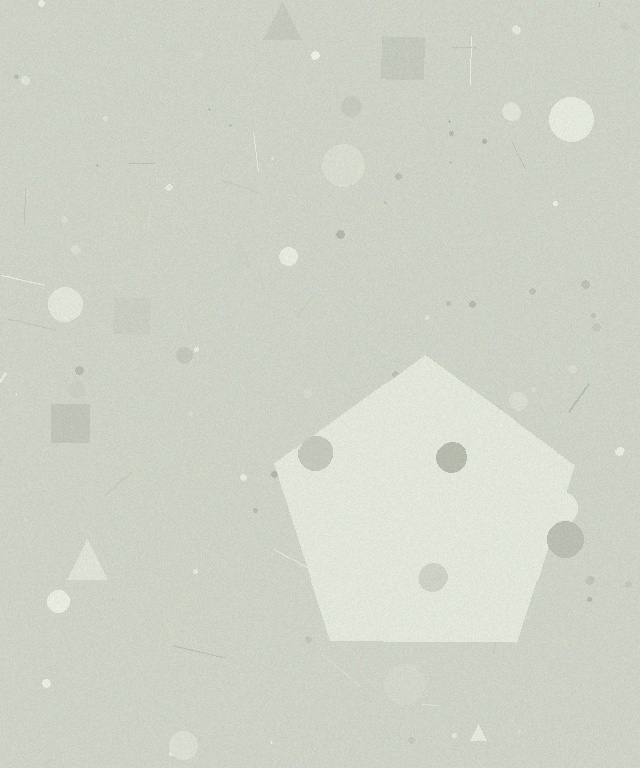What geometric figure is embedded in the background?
A pentagon is embedded in the background.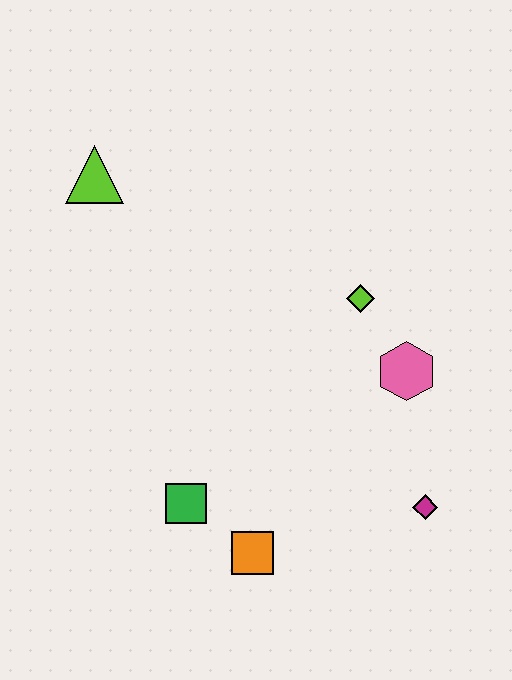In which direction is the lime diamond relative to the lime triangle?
The lime diamond is to the right of the lime triangle.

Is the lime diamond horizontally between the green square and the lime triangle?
No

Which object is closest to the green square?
The orange square is closest to the green square.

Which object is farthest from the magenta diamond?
The lime triangle is farthest from the magenta diamond.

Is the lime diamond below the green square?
No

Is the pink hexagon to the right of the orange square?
Yes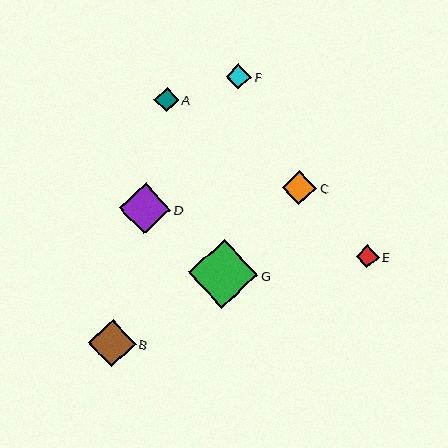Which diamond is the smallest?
Diamond E is the smallest with a size of approximately 23 pixels.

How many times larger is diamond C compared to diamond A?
Diamond C is approximately 1.4 times the size of diamond A.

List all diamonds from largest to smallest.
From largest to smallest: G, D, B, C, F, A, E.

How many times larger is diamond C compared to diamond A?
Diamond C is approximately 1.4 times the size of diamond A.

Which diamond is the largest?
Diamond G is the largest with a size of approximately 69 pixels.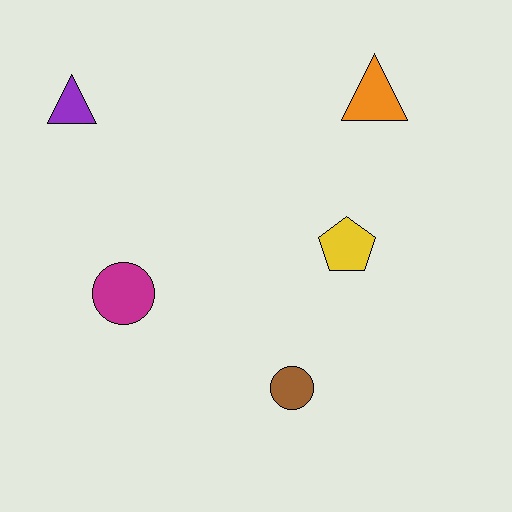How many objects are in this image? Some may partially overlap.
There are 5 objects.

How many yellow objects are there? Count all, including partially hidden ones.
There is 1 yellow object.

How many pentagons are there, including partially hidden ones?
There is 1 pentagon.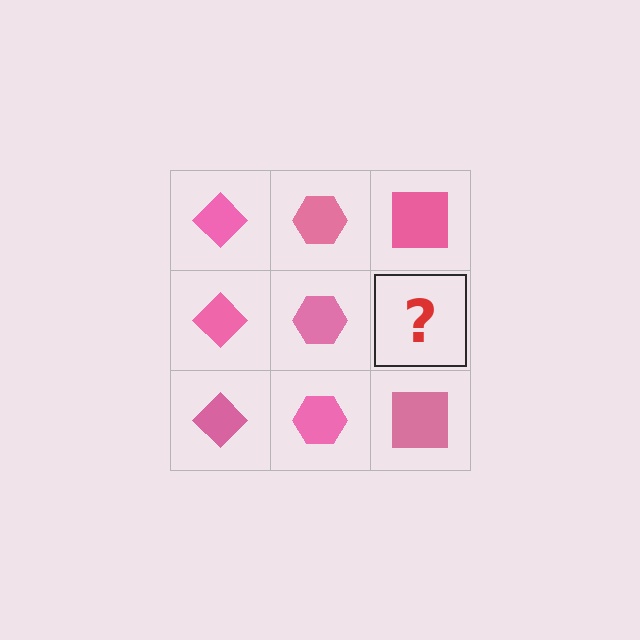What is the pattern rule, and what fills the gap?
The rule is that each column has a consistent shape. The gap should be filled with a pink square.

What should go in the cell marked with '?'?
The missing cell should contain a pink square.